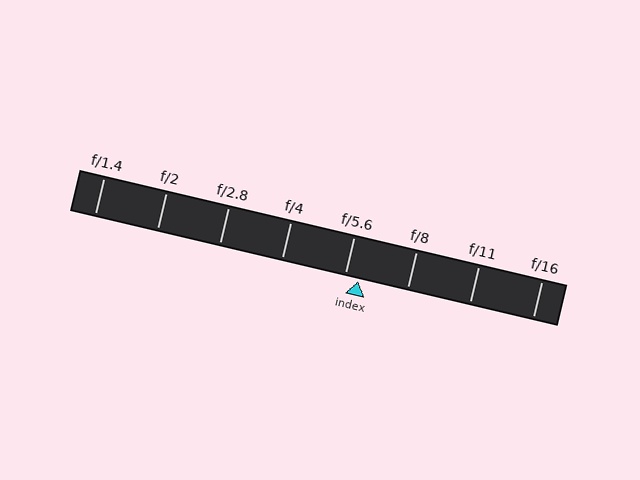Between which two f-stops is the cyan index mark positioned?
The index mark is between f/5.6 and f/8.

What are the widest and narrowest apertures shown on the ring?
The widest aperture shown is f/1.4 and the narrowest is f/16.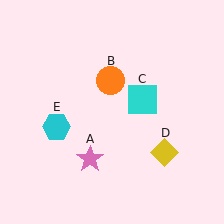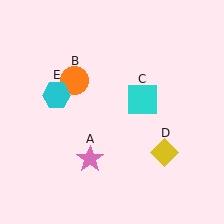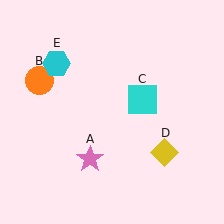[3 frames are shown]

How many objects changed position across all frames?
2 objects changed position: orange circle (object B), cyan hexagon (object E).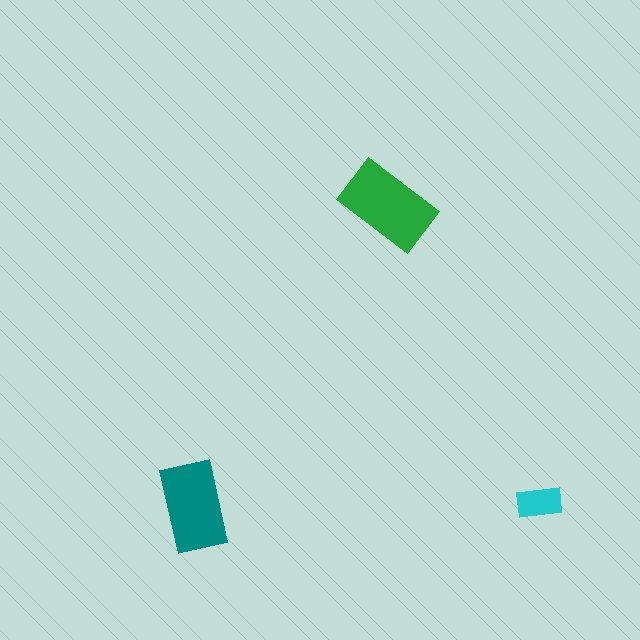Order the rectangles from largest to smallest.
the green one, the teal one, the cyan one.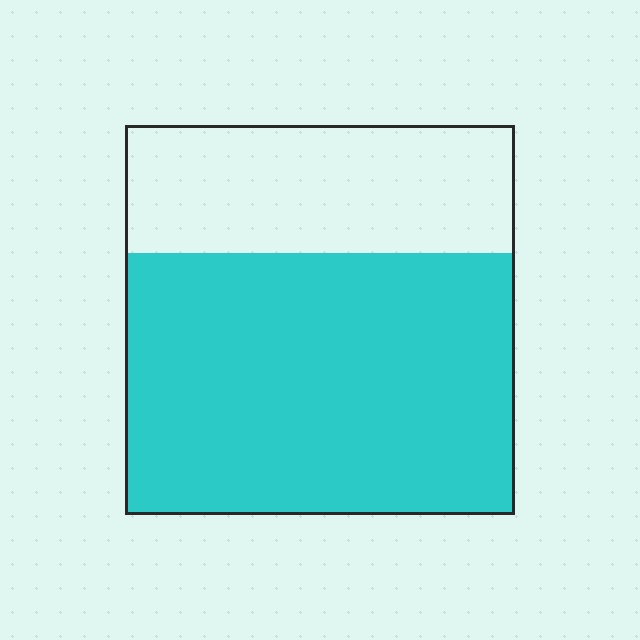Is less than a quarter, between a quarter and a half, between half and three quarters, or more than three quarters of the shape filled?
Between half and three quarters.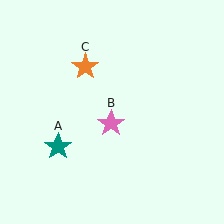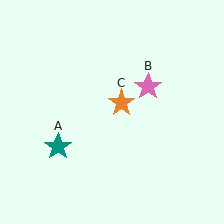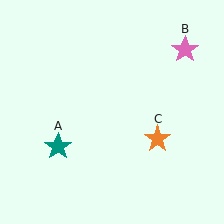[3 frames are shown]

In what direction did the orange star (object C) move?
The orange star (object C) moved down and to the right.